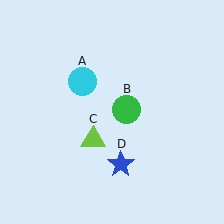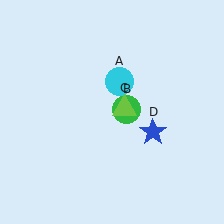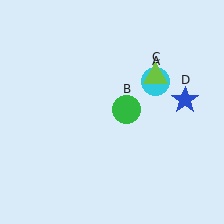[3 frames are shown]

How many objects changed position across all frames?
3 objects changed position: cyan circle (object A), lime triangle (object C), blue star (object D).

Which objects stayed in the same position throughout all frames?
Green circle (object B) remained stationary.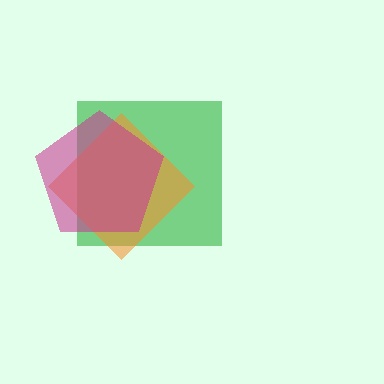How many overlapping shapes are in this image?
There are 3 overlapping shapes in the image.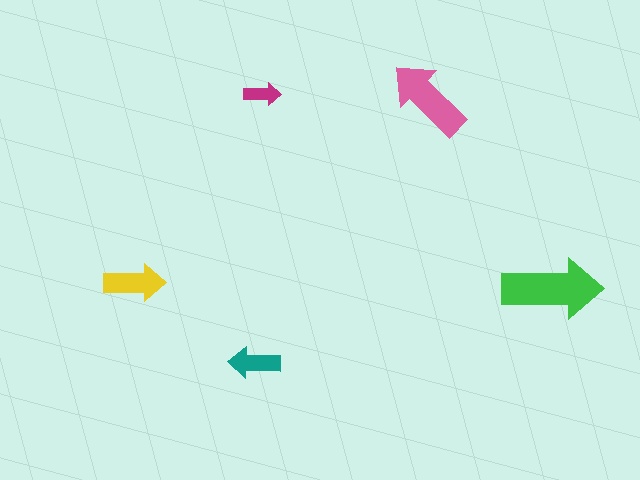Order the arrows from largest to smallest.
the green one, the pink one, the yellow one, the teal one, the magenta one.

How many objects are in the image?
There are 5 objects in the image.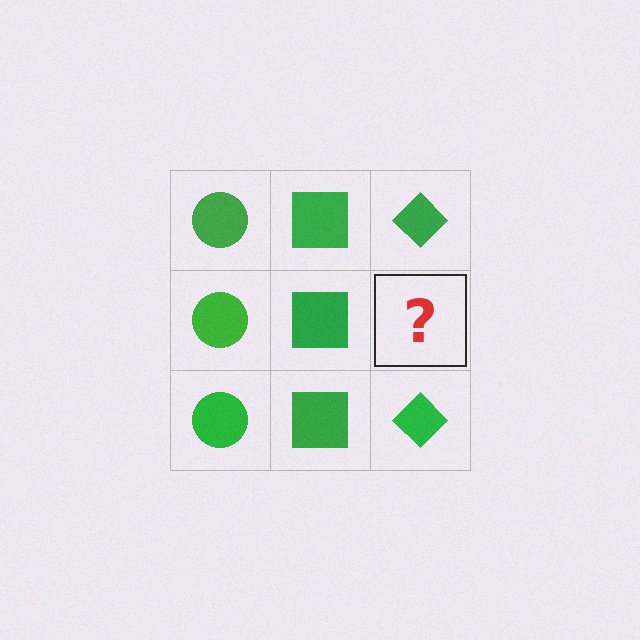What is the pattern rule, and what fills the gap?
The rule is that each column has a consistent shape. The gap should be filled with a green diamond.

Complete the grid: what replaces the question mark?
The question mark should be replaced with a green diamond.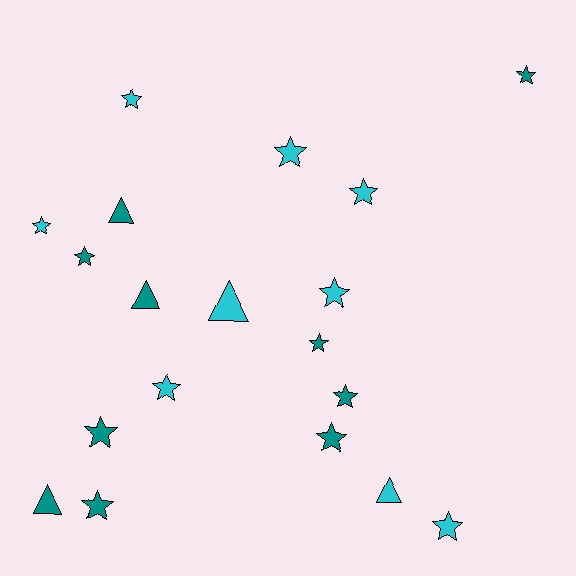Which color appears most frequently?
Teal, with 10 objects.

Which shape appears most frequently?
Star, with 14 objects.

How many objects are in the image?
There are 19 objects.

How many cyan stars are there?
There are 7 cyan stars.